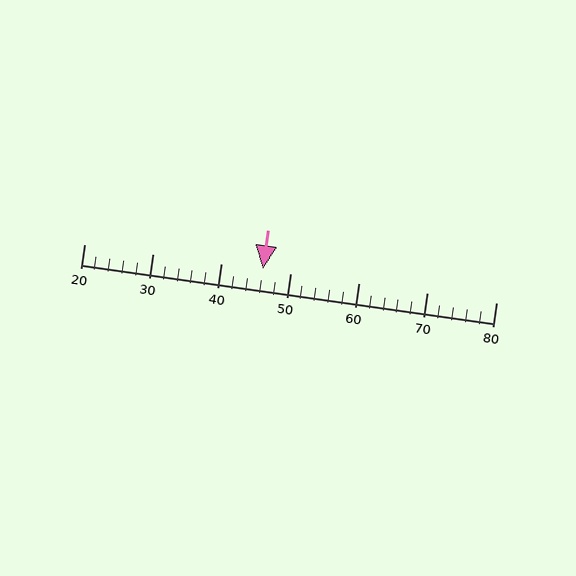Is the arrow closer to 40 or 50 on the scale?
The arrow is closer to 50.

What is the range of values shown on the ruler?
The ruler shows values from 20 to 80.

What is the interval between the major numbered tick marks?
The major tick marks are spaced 10 units apart.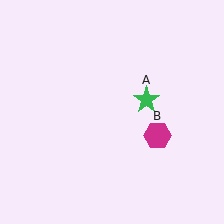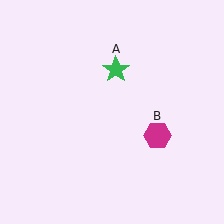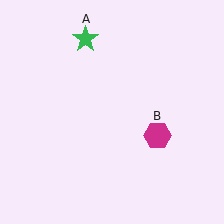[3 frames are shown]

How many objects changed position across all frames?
1 object changed position: green star (object A).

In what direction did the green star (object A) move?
The green star (object A) moved up and to the left.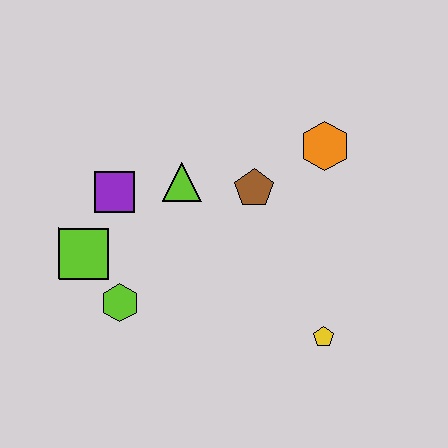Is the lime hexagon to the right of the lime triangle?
No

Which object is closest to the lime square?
The lime hexagon is closest to the lime square.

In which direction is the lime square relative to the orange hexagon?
The lime square is to the left of the orange hexagon.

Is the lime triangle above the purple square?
Yes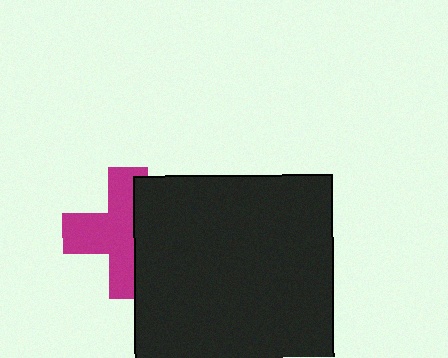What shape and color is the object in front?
The object in front is a black square.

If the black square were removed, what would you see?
You would see the complete magenta cross.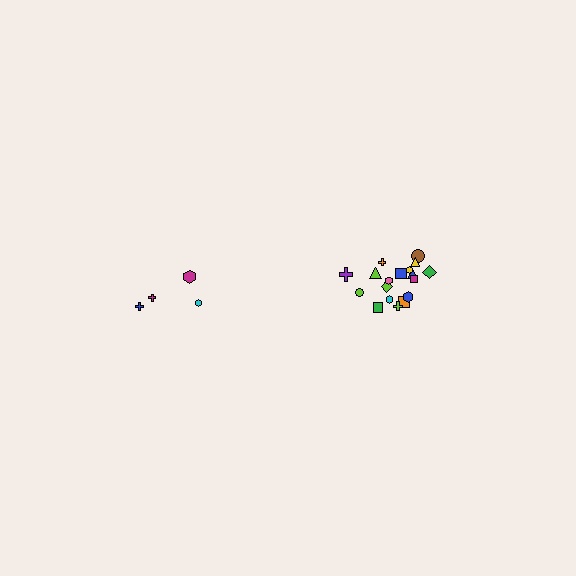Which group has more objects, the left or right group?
The right group.